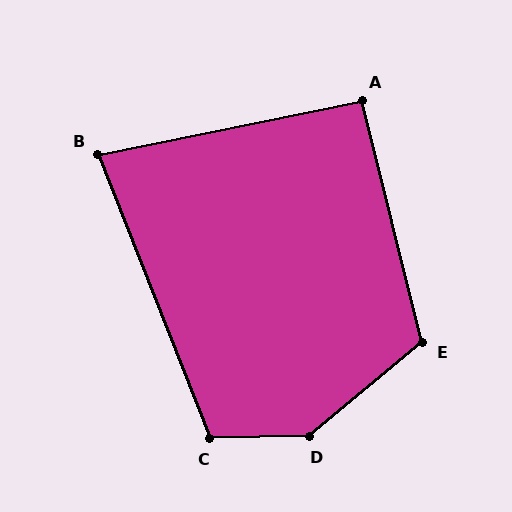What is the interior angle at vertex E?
Approximately 116 degrees (obtuse).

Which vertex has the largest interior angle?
D, at approximately 142 degrees.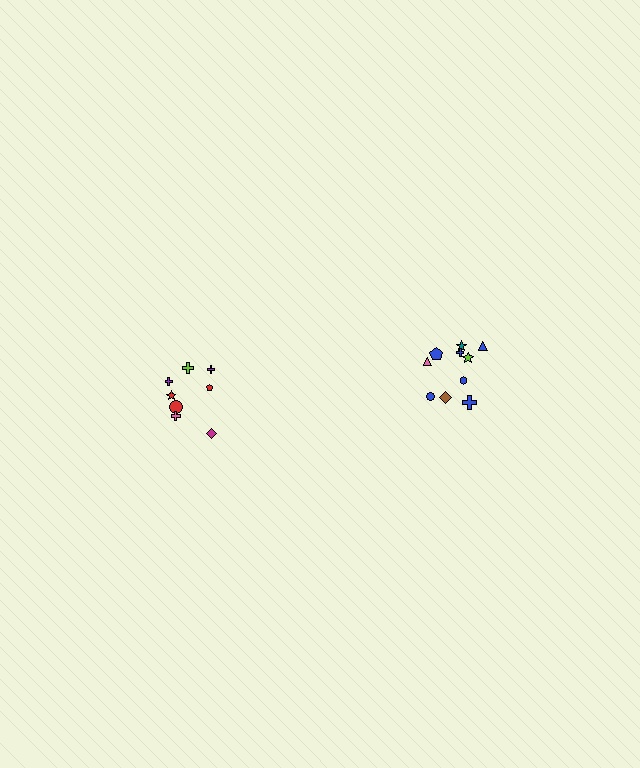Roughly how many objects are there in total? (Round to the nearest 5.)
Roughly 20 objects in total.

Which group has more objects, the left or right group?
The right group.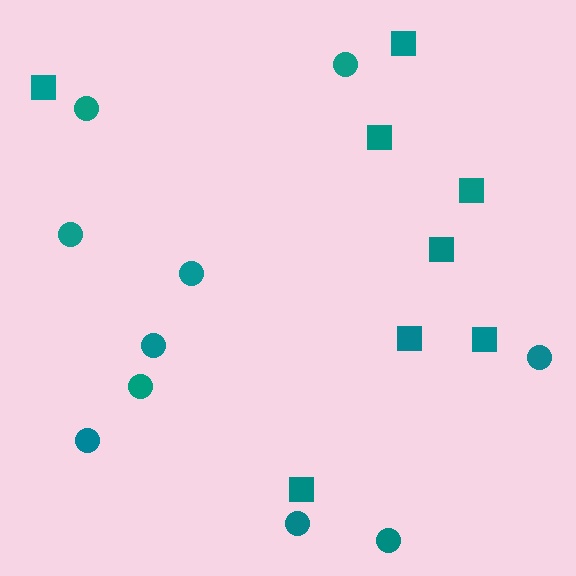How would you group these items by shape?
There are 2 groups: one group of circles (10) and one group of squares (8).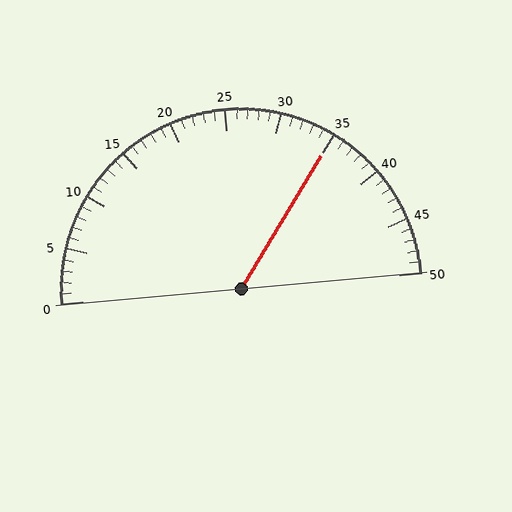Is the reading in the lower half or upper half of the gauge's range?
The reading is in the upper half of the range (0 to 50).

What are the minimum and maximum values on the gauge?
The gauge ranges from 0 to 50.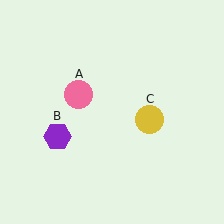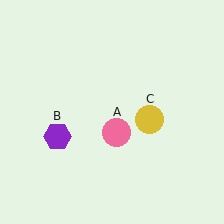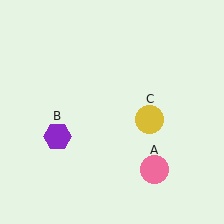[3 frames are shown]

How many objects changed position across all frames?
1 object changed position: pink circle (object A).